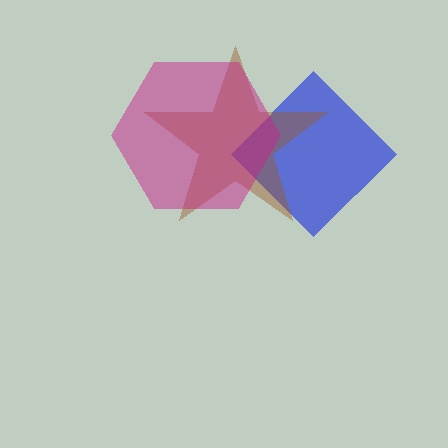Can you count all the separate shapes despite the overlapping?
Yes, there are 3 separate shapes.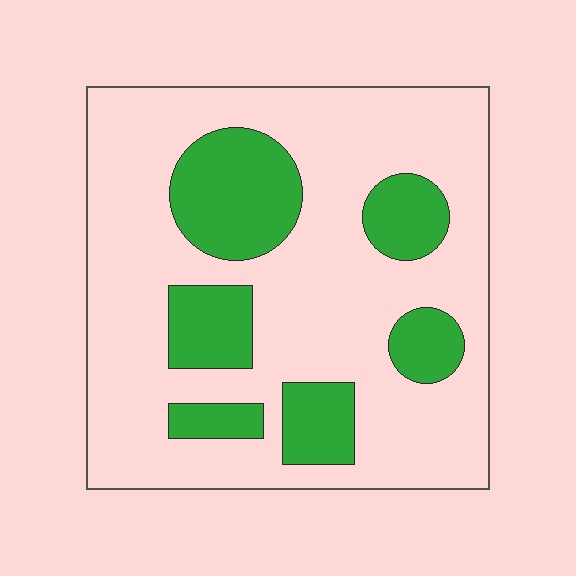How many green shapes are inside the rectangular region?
6.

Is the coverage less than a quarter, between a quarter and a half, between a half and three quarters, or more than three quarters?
Between a quarter and a half.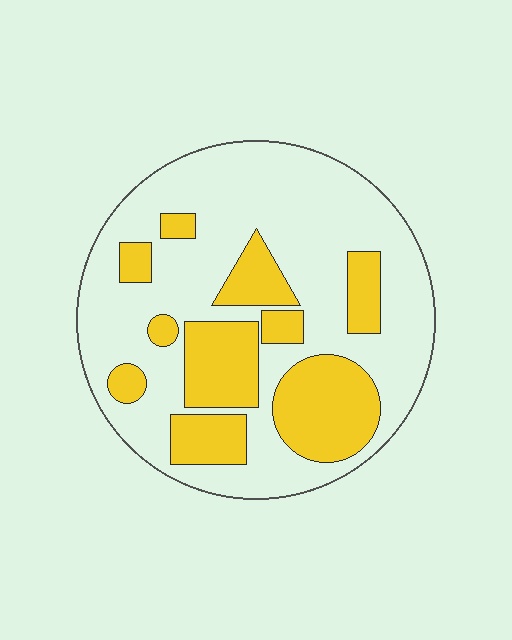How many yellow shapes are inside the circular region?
10.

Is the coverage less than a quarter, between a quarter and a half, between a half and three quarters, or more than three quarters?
Between a quarter and a half.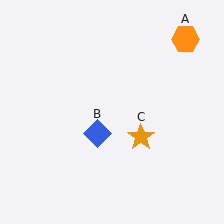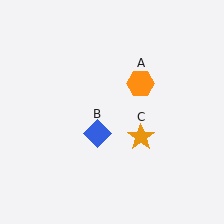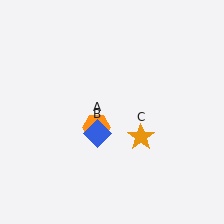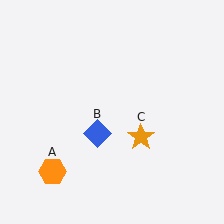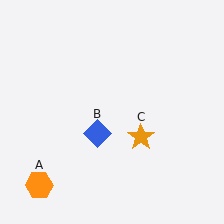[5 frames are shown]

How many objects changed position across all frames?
1 object changed position: orange hexagon (object A).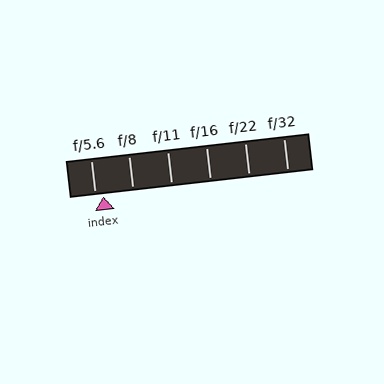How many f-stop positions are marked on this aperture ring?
There are 6 f-stop positions marked.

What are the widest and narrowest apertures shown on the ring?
The widest aperture shown is f/5.6 and the narrowest is f/32.